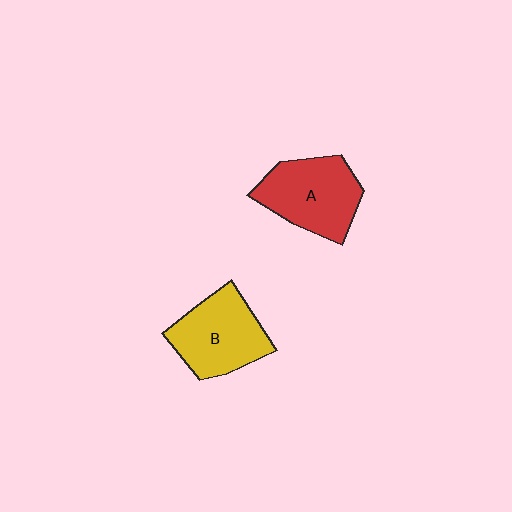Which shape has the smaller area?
Shape B (yellow).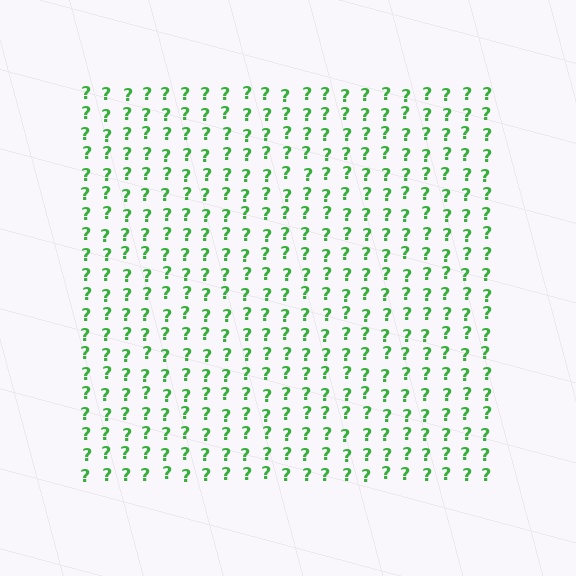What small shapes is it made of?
It is made of small question marks.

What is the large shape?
The large shape is a square.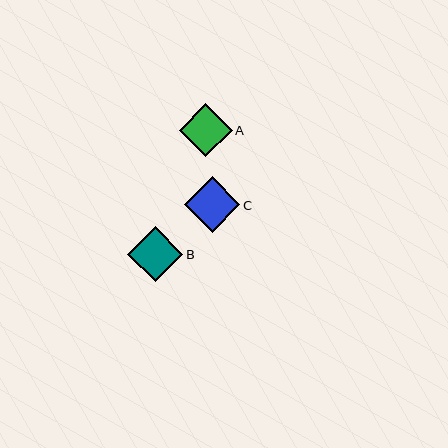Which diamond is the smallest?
Diamond A is the smallest with a size of approximately 53 pixels.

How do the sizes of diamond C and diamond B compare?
Diamond C and diamond B are approximately the same size.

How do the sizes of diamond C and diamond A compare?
Diamond C and diamond A are approximately the same size.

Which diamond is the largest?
Diamond C is the largest with a size of approximately 56 pixels.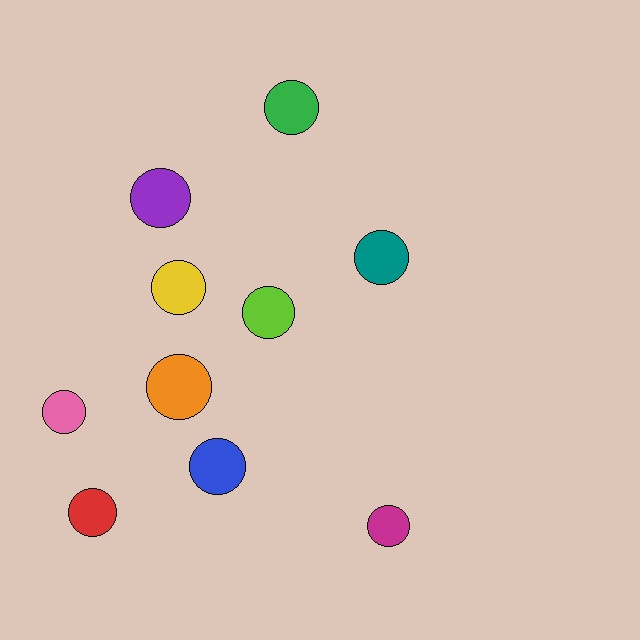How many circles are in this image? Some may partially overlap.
There are 10 circles.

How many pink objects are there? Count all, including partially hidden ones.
There is 1 pink object.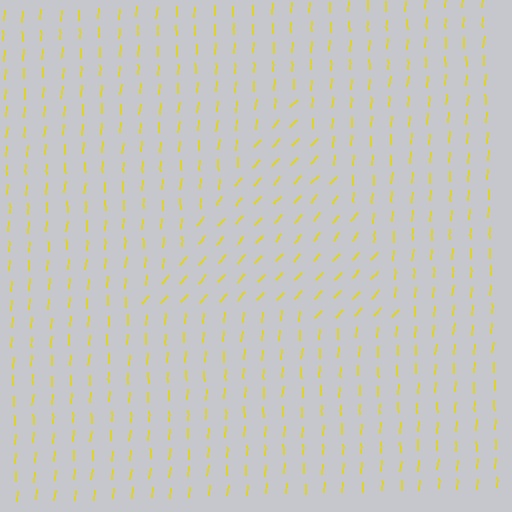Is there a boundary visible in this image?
Yes, there is a texture boundary formed by a change in line orientation.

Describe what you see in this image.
The image is filled with small yellow line segments. A triangle region in the image has lines oriented differently from the surrounding lines, creating a visible texture boundary.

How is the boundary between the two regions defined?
The boundary is defined purely by a change in line orientation (approximately 37 degrees difference). All lines are the same color and thickness.